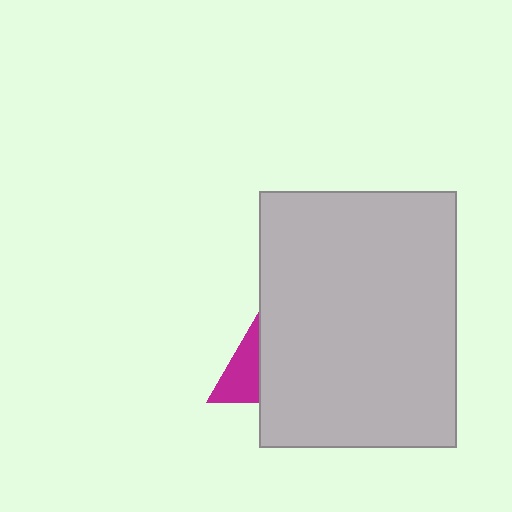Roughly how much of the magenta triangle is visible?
A small part of it is visible (roughly 37%).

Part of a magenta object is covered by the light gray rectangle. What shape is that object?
It is a triangle.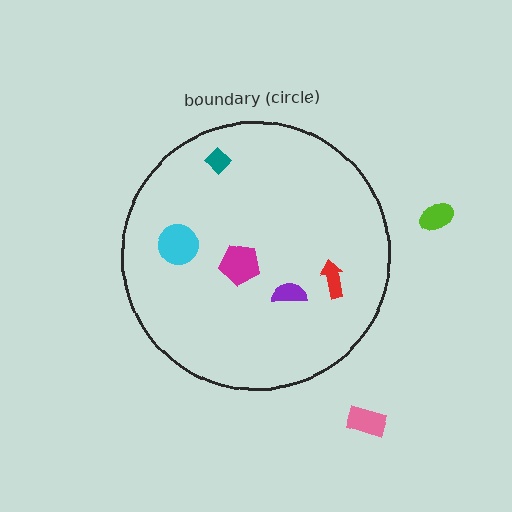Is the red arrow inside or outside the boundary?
Inside.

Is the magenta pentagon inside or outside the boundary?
Inside.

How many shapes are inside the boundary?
5 inside, 2 outside.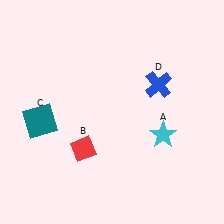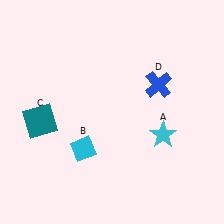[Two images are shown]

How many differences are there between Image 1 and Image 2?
There is 1 difference between the two images.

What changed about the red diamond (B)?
In Image 1, B is red. In Image 2, it changed to cyan.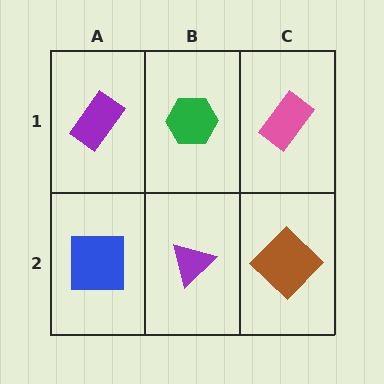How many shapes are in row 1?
3 shapes.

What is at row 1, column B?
A green hexagon.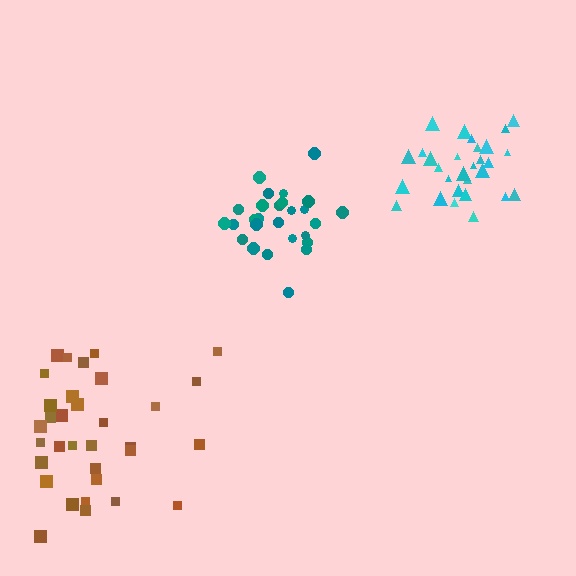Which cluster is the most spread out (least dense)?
Brown.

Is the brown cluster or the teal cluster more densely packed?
Teal.